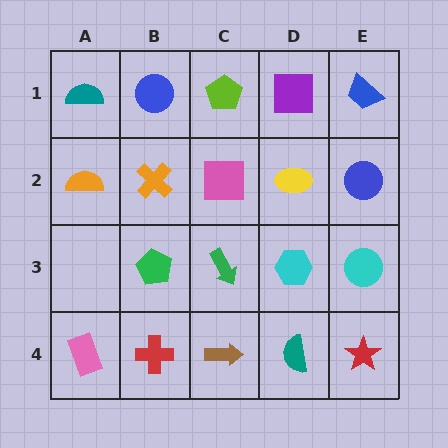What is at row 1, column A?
A teal semicircle.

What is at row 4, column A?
A pink rectangle.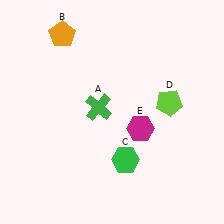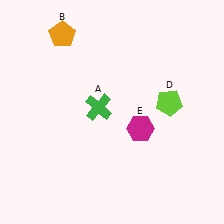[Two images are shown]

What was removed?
The green hexagon (C) was removed in Image 2.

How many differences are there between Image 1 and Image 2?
There is 1 difference between the two images.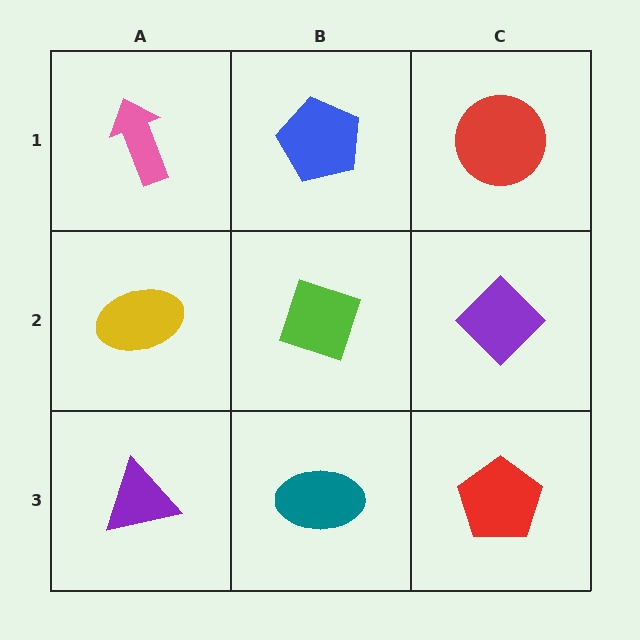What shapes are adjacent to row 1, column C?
A purple diamond (row 2, column C), a blue pentagon (row 1, column B).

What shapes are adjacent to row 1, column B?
A lime diamond (row 2, column B), a pink arrow (row 1, column A), a red circle (row 1, column C).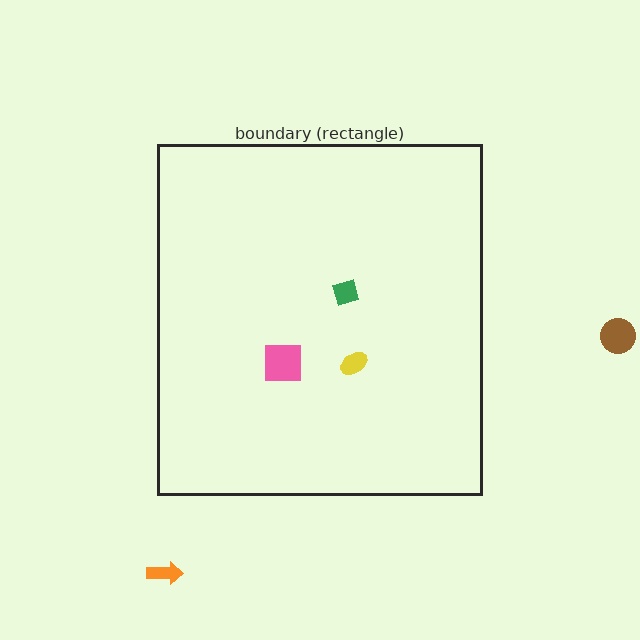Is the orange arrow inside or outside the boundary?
Outside.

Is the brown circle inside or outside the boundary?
Outside.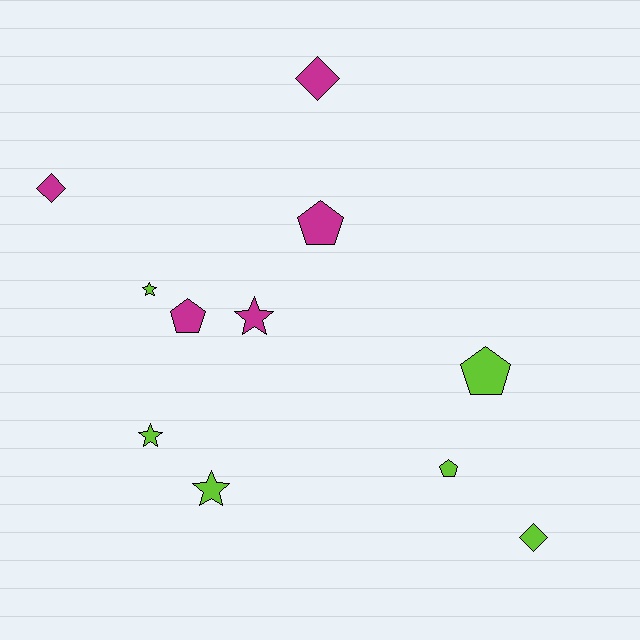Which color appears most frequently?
Lime, with 6 objects.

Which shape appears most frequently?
Pentagon, with 4 objects.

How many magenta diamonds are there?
There are 2 magenta diamonds.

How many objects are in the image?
There are 11 objects.